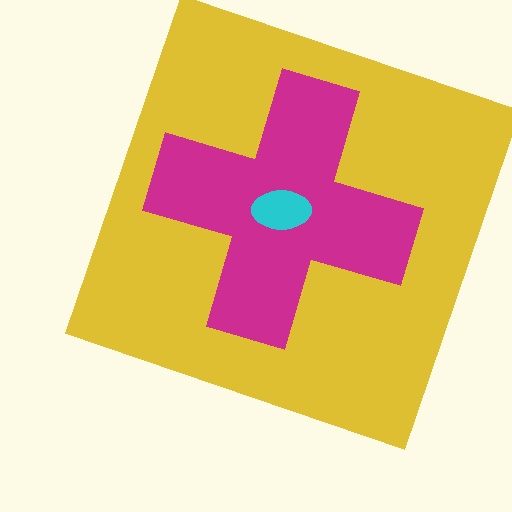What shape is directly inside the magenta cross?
The cyan ellipse.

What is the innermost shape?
The cyan ellipse.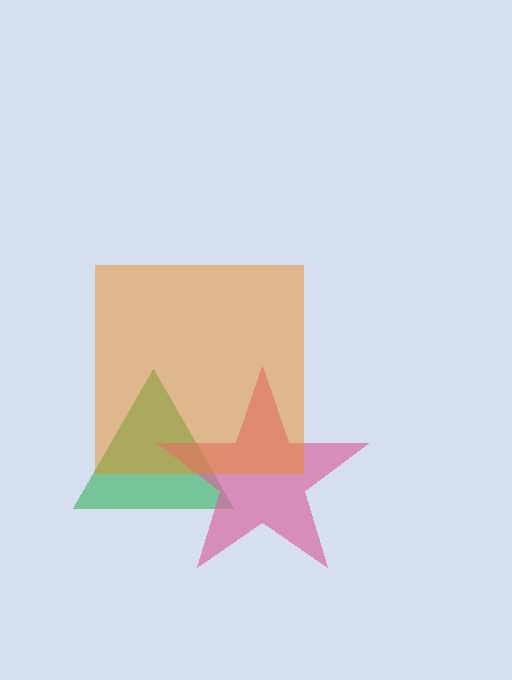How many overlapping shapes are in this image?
There are 3 overlapping shapes in the image.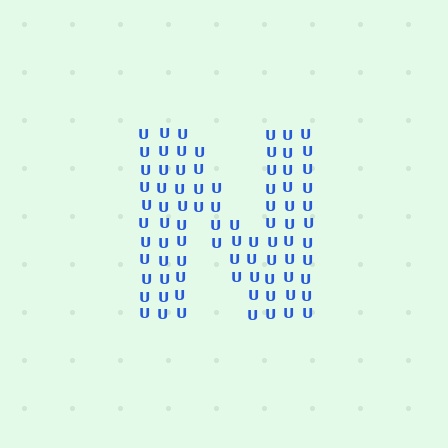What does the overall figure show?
The overall figure shows the letter N.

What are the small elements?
The small elements are letter U's.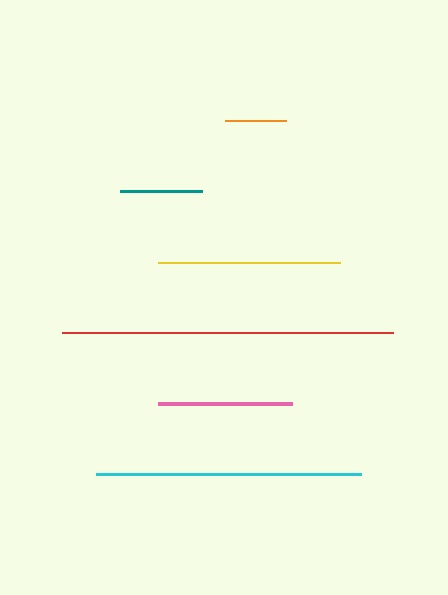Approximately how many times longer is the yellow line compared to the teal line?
The yellow line is approximately 2.2 times the length of the teal line.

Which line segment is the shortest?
The orange line is the shortest at approximately 61 pixels.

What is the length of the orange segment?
The orange segment is approximately 61 pixels long.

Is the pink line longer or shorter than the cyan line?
The cyan line is longer than the pink line.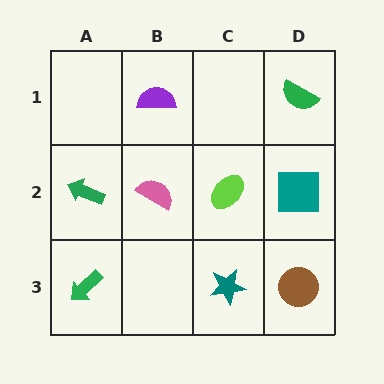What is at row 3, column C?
A teal star.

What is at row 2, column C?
A lime ellipse.